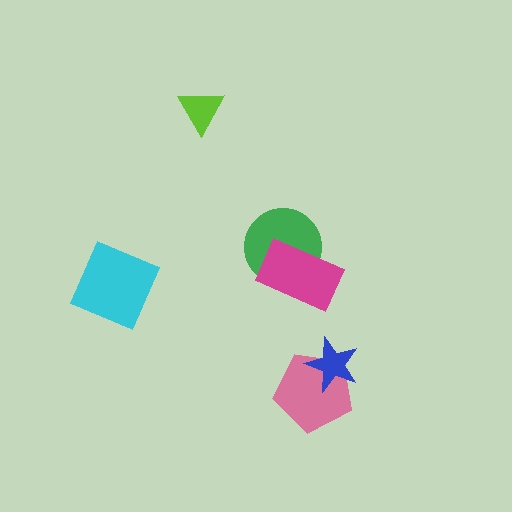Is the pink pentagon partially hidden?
Yes, it is partially covered by another shape.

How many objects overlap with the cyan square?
0 objects overlap with the cyan square.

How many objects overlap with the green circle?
1 object overlaps with the green circle.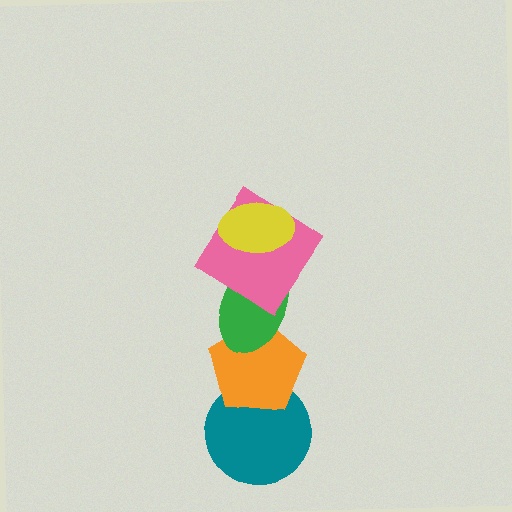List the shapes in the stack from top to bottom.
From top to bottom: the yellow ellipse, the pink diamond, the green ellipse, the orange pentagon, the teal circle.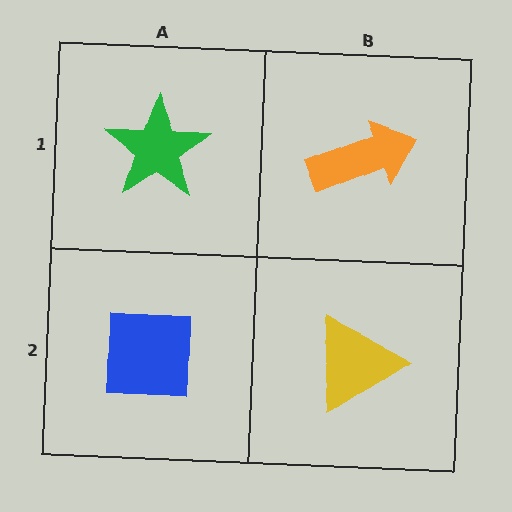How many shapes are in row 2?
2 shapes.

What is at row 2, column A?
A blue square.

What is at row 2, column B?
A yellow triangle.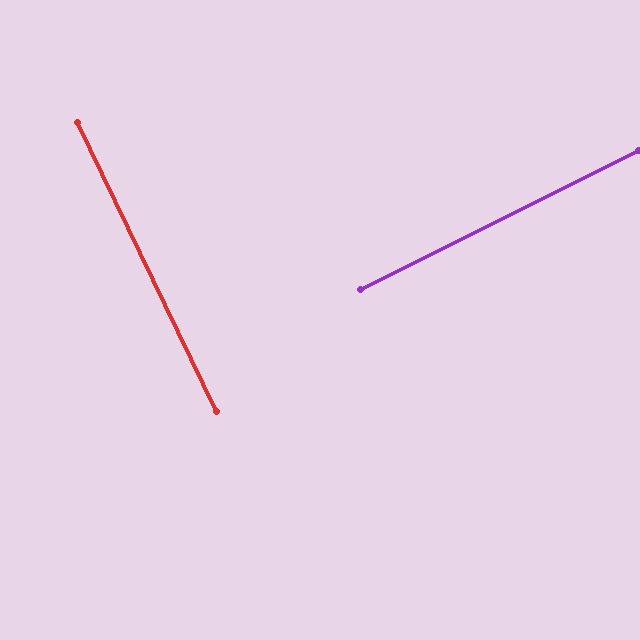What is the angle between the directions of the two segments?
Approximately 89 degrees.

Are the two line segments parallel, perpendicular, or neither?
Perpendicular — they meet at approximately 89°.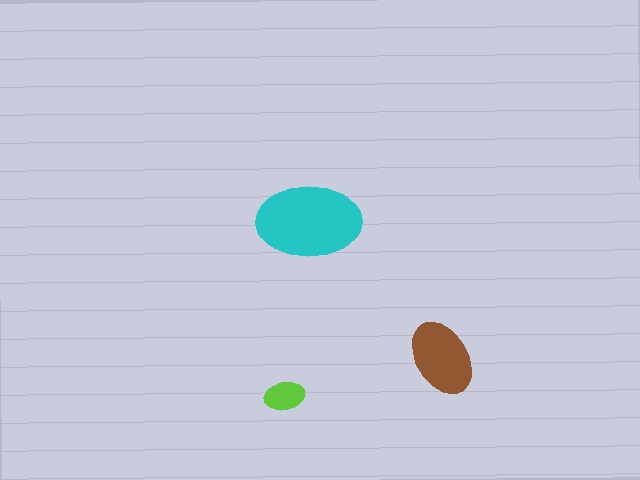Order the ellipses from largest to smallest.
the cyan one, the brown one, the lime one.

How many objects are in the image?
There are 3 objects in the image.